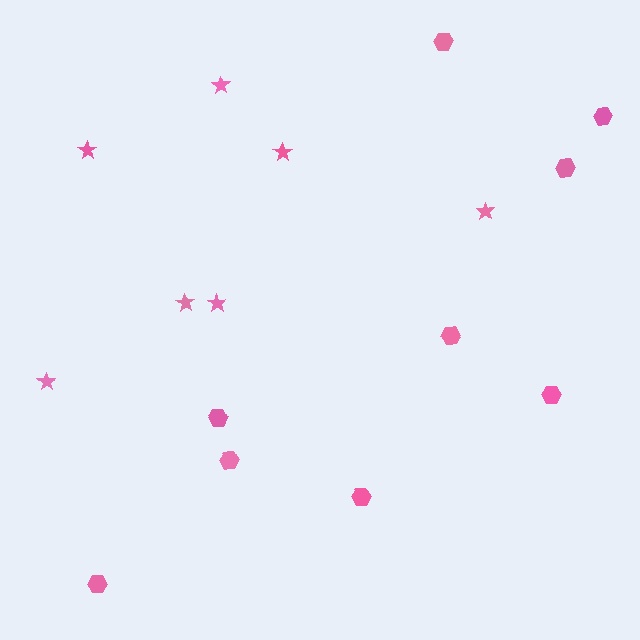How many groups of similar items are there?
There are 2 groups: one group of stars (7) and one group of hexagons (9).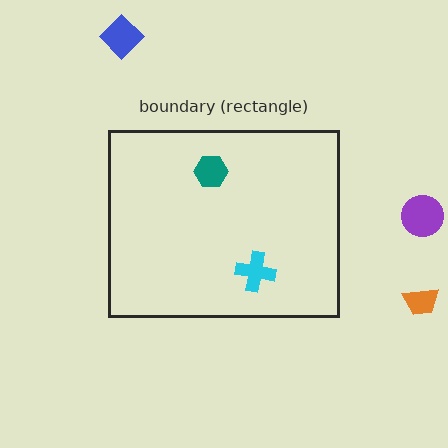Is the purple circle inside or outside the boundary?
Outside.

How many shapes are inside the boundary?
2 inside, 3 outside.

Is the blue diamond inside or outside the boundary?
Outside.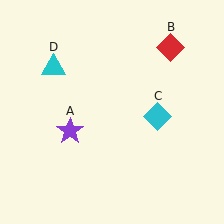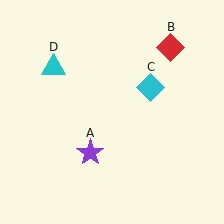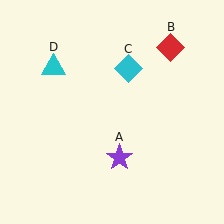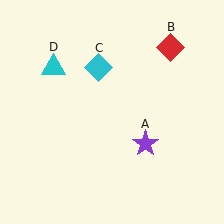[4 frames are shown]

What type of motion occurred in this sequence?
The purple star (object A), cyan diamond (object C) rotated counterclockwise around the center of the scene.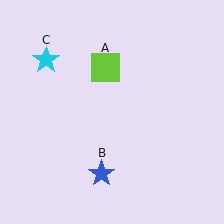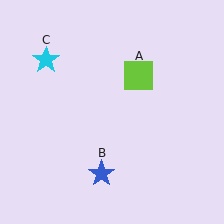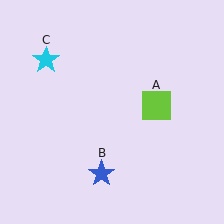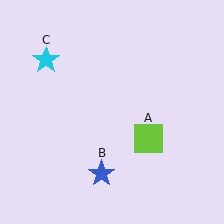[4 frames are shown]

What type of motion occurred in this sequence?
The lime square (object A) rotated clockwise around the center of the scene.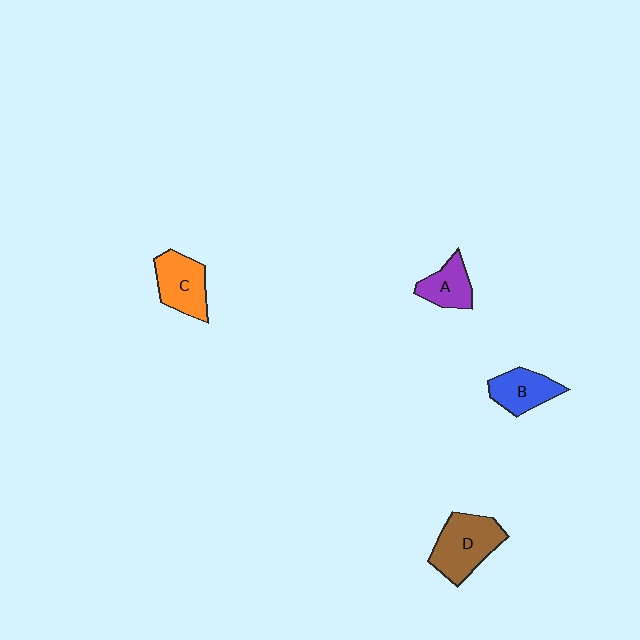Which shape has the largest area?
Shape D (brown).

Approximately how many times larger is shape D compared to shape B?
Approximately 1.5 times.